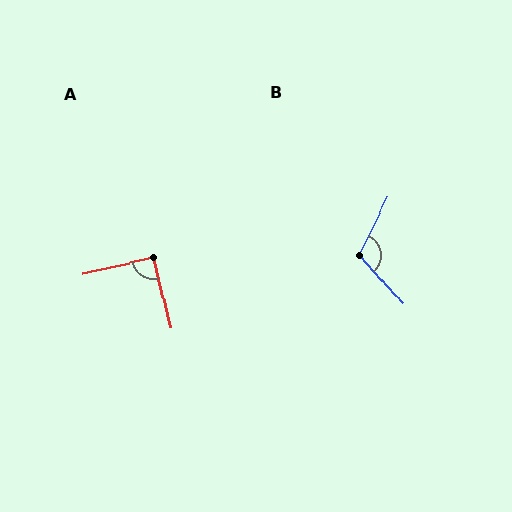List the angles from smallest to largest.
A (91°), B (112°).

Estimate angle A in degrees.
Approximately 91 degrees.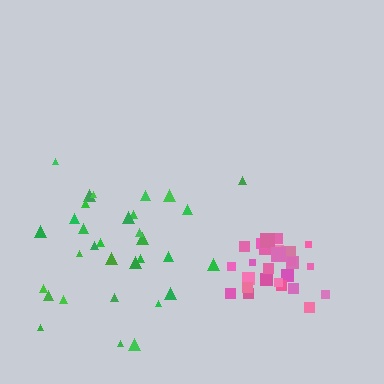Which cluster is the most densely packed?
Pink.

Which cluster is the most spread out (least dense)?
Green.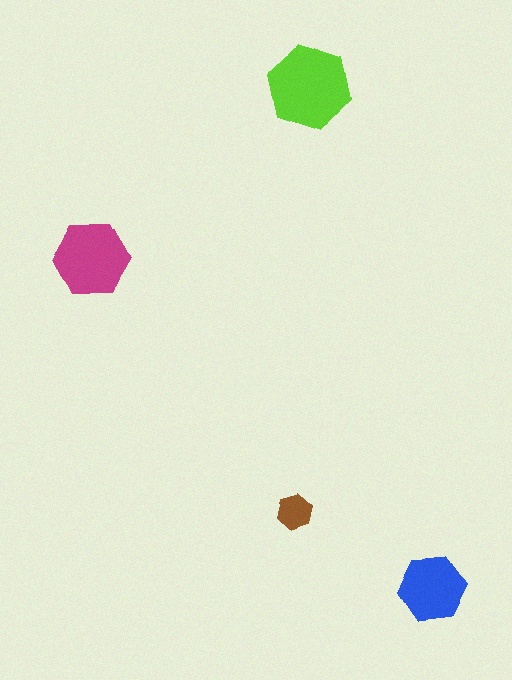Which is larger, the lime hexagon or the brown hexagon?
The lime one.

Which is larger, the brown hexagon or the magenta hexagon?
The magenta one.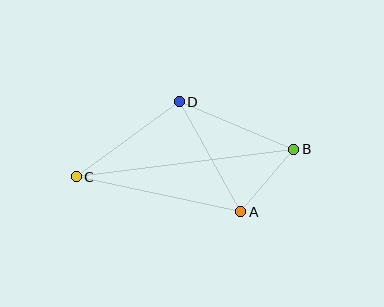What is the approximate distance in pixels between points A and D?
The distance between A and D is approximately 126 pixels.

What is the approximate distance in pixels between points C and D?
The distance between C and D is approximately 127 pixels.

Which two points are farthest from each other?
Points B and C are farthest from each other.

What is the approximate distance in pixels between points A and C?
The distance between A and C is approximately 168 pixels.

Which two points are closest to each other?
Points A and B are closest to each other.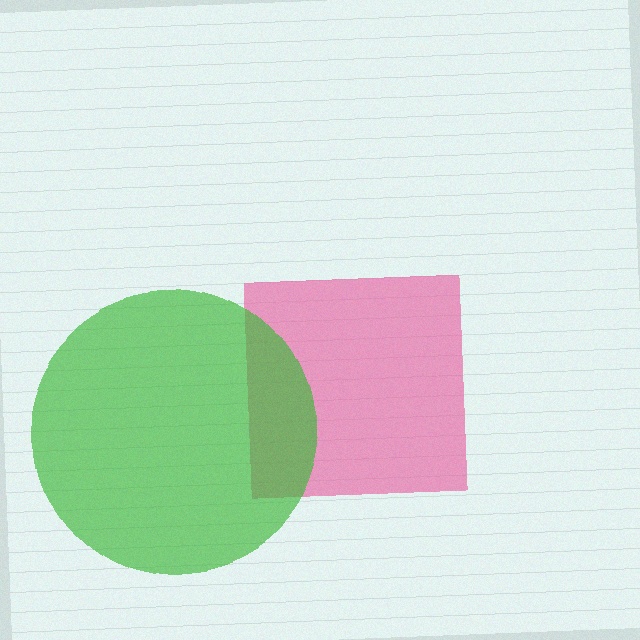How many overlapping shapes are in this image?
There are 2 overlapping shapes in the image.